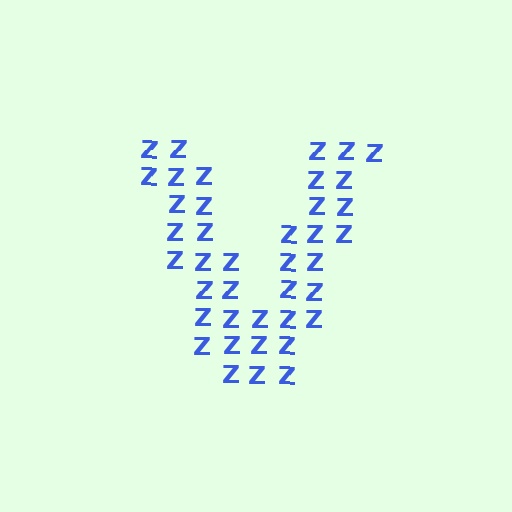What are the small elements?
The small elements are letter Z's.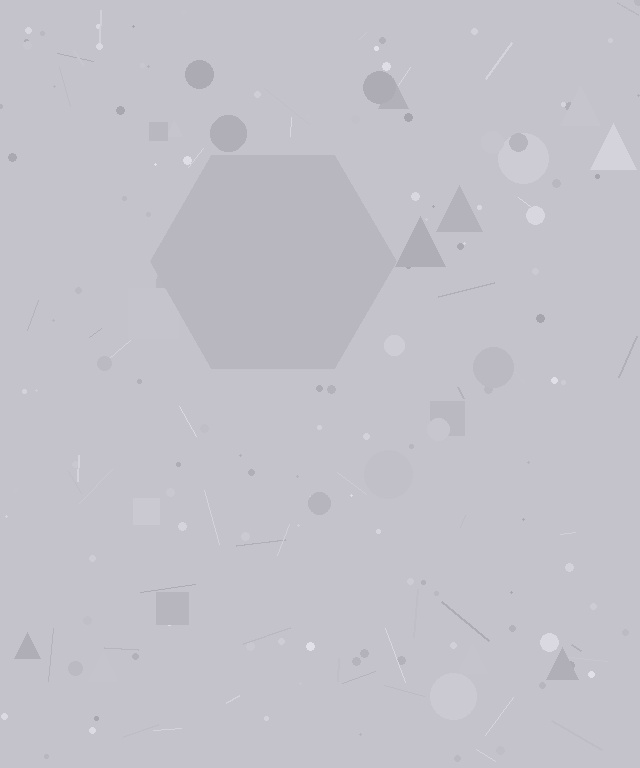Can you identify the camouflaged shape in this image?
The camouflaged shape is a hexagon.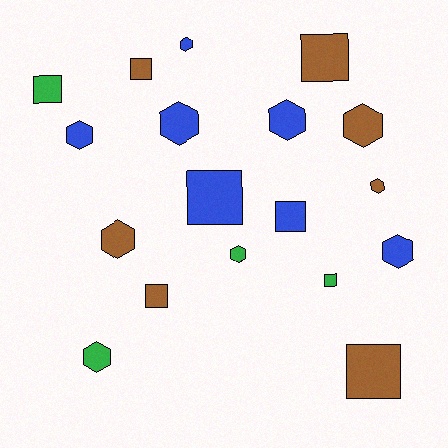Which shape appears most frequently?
Hexagon, with 10 objects.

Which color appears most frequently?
Blue, with 7 objects.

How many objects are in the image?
There are 18 objects.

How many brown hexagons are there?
There are 3 brown hexagons.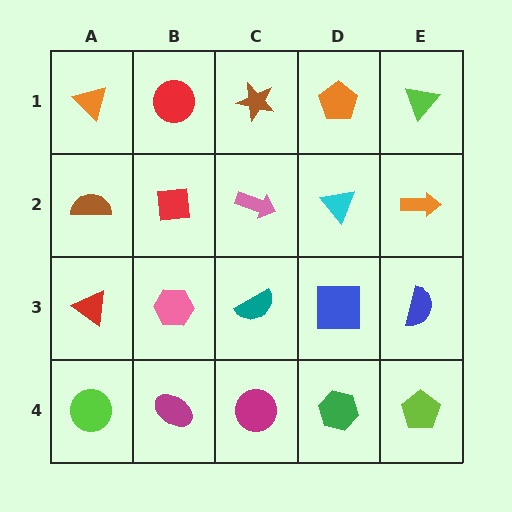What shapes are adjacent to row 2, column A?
An orange triangle (row 1, column A), a red triangle (row 3, column A), a red square (row 2, column B).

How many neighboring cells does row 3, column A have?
3.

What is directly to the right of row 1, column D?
A lime triangle.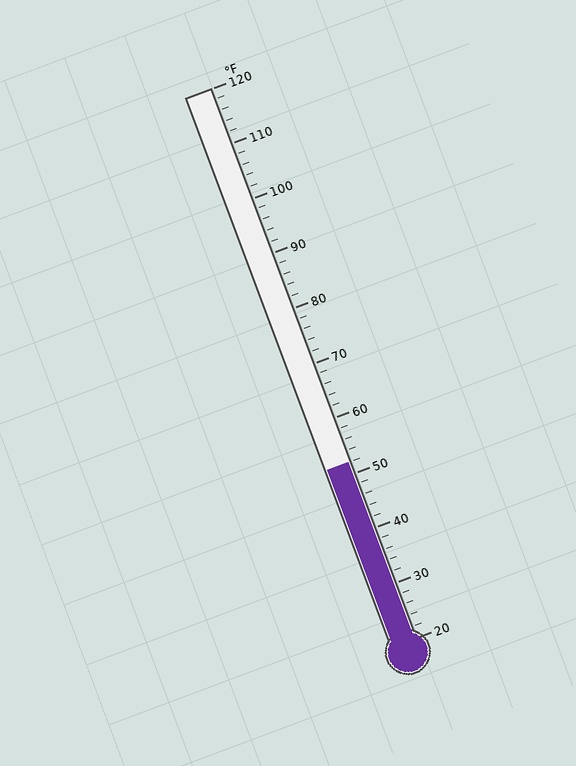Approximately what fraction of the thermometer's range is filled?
The thermometer is filled to approximately 30% of its range.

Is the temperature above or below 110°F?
The temperature is below 110°F.